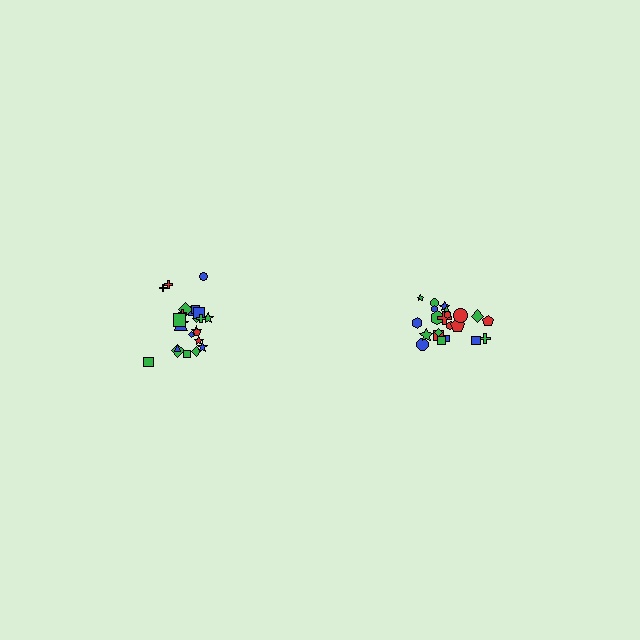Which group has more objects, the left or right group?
The left group.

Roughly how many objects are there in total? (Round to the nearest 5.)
Roughly 45 objects in total.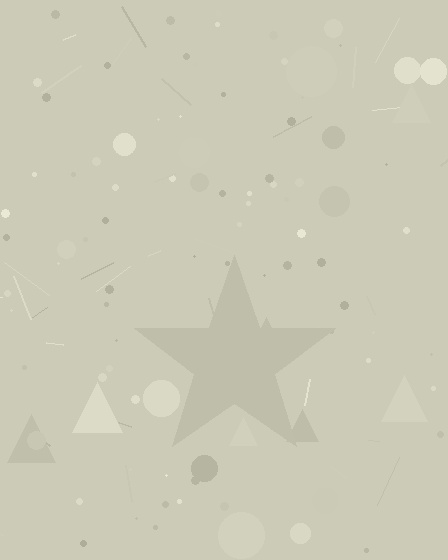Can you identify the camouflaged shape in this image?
The camouflaged shape is a star.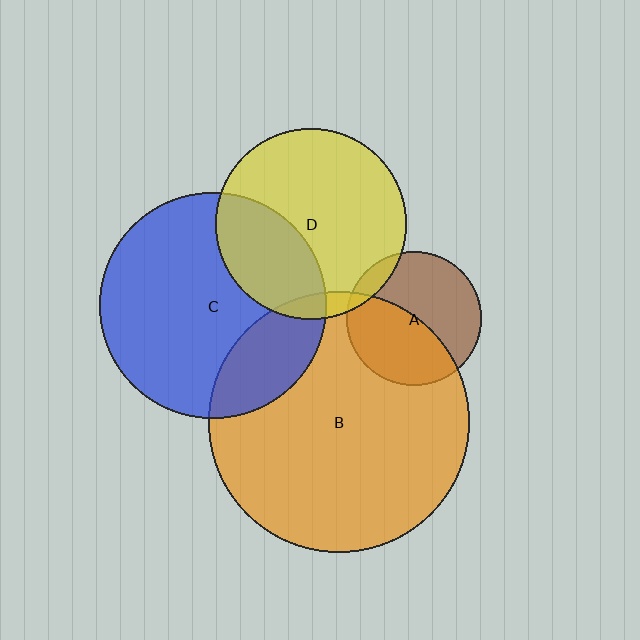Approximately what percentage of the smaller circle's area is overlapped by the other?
Approximately 5%.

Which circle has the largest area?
Circle B (orange).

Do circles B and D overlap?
Yes.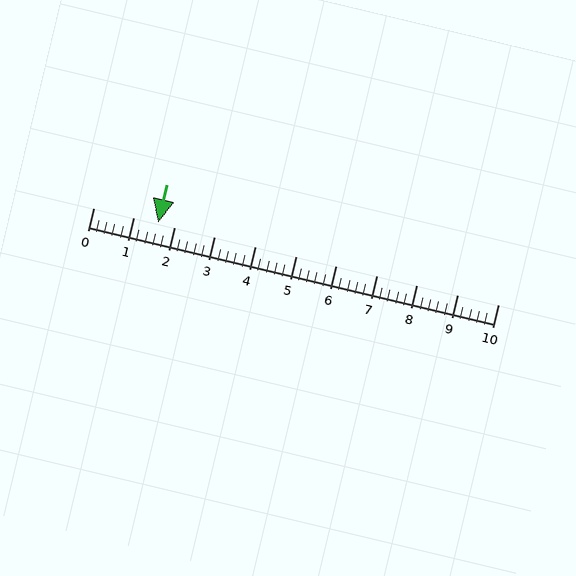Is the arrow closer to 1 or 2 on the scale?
The arrow is closer to 2.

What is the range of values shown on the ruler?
The ruler shows values from 0 to 10.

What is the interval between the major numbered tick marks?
The major tick marks are spaced 1 units apart.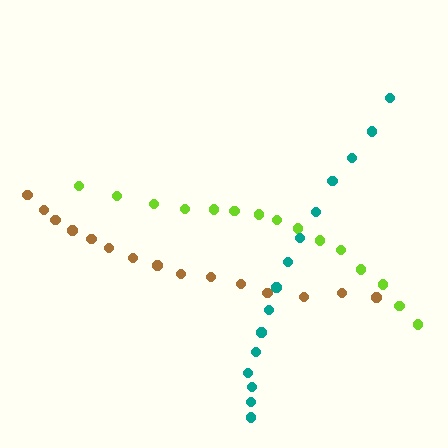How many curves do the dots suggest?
There are 3 distinct paths.